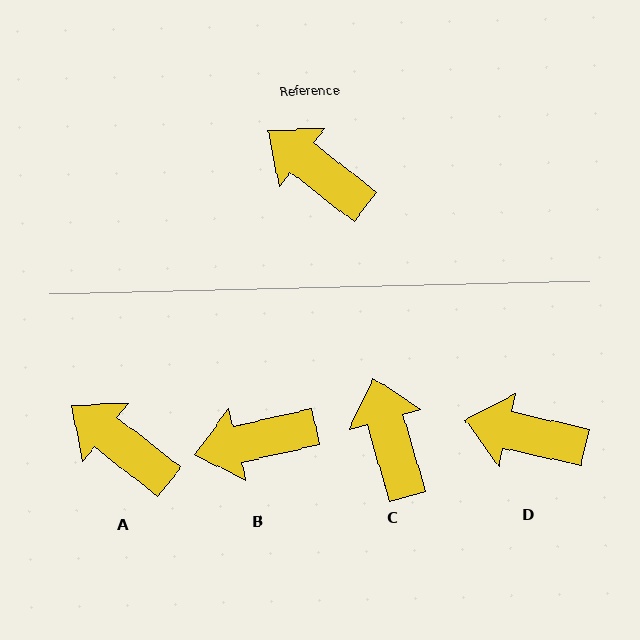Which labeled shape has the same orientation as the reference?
A.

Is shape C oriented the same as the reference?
No, it is off by about 36 degrees.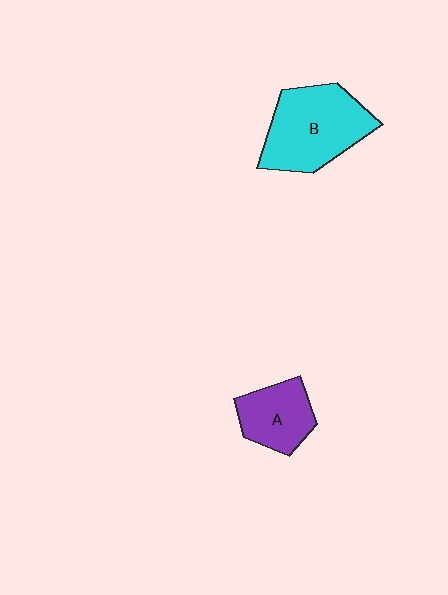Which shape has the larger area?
Shape B (cyan).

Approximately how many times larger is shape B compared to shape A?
Approximately 1.7 times.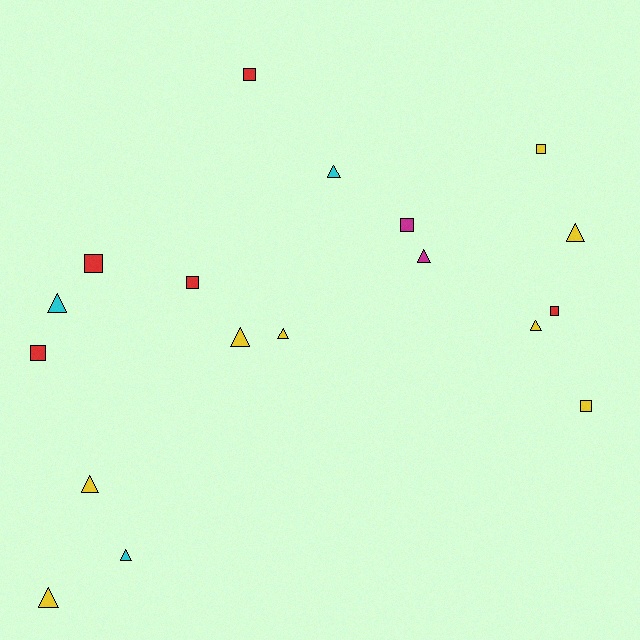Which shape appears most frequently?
Triangle, with 10 objects.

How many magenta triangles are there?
There is 1 magenta triangle.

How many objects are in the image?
There are 18 objects.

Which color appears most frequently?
Yellow, with 8 objects.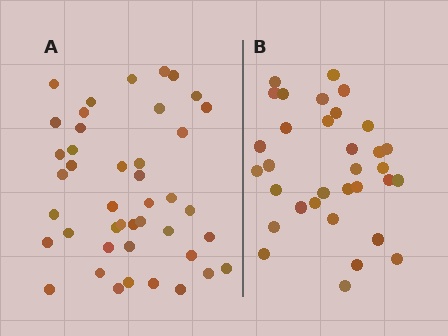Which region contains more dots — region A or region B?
Region A (the left region) has more dots.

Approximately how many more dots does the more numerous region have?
Region A has roughly 10 or so more dots than region B.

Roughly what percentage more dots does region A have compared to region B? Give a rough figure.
About 30% more.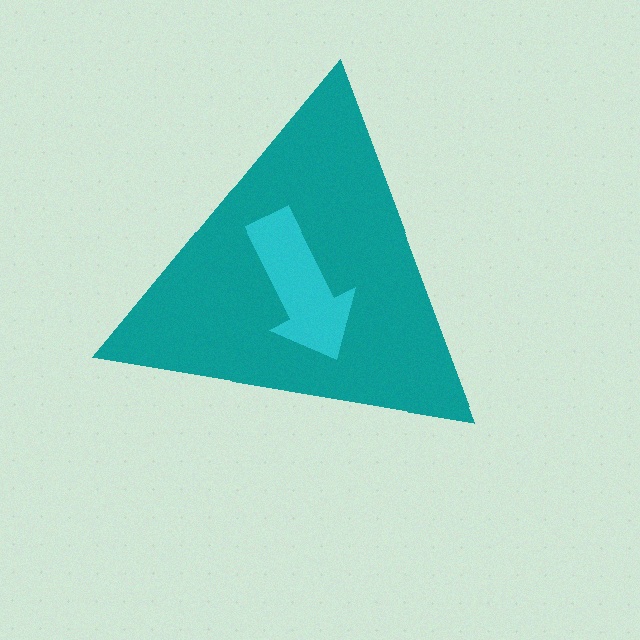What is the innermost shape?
The cyan arrow.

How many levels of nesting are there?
2.